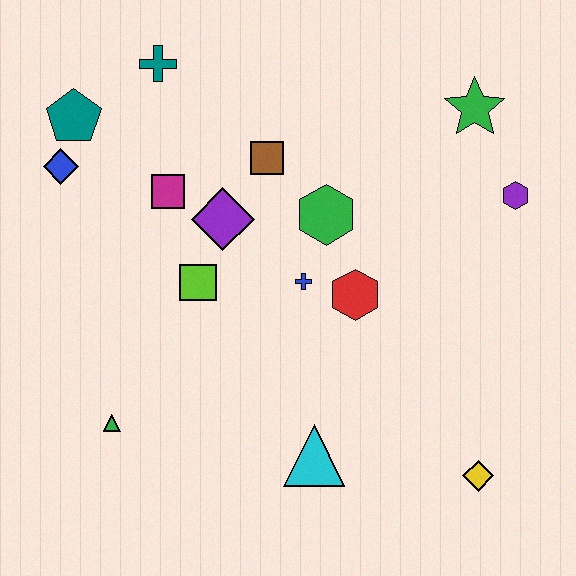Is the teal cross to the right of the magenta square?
No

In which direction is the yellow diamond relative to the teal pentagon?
The yellow diamond is to the right of the teal pentagon.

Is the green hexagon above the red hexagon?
Yes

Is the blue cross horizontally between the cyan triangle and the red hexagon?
No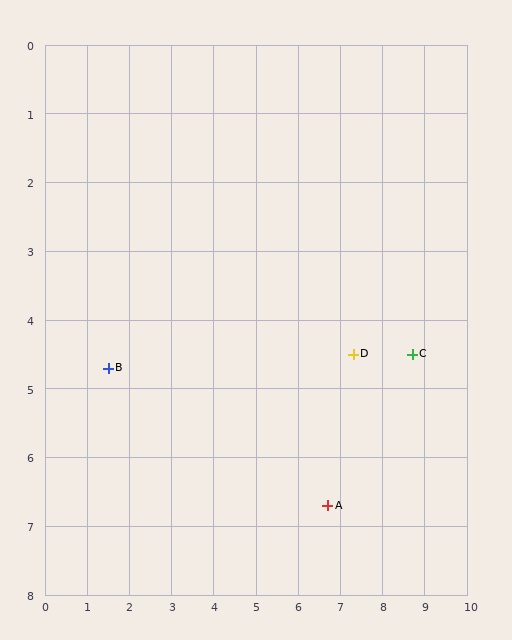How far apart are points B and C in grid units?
Points B and C are about 7.2 grid units apart.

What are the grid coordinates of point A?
Point A is at approximately (6.7, 6.7).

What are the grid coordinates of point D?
Point D is at approximately (7.3, 4.5).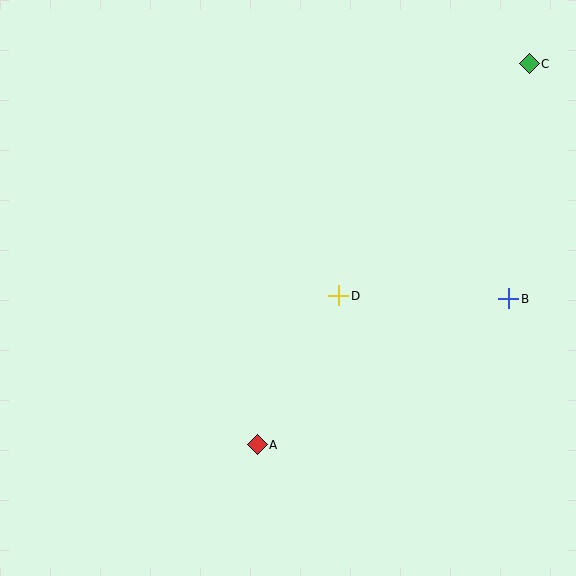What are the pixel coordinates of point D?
Point D is at (339, 296).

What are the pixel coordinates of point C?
Point C is at (529, 64).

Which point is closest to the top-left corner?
Point D is closest to the top-left corner.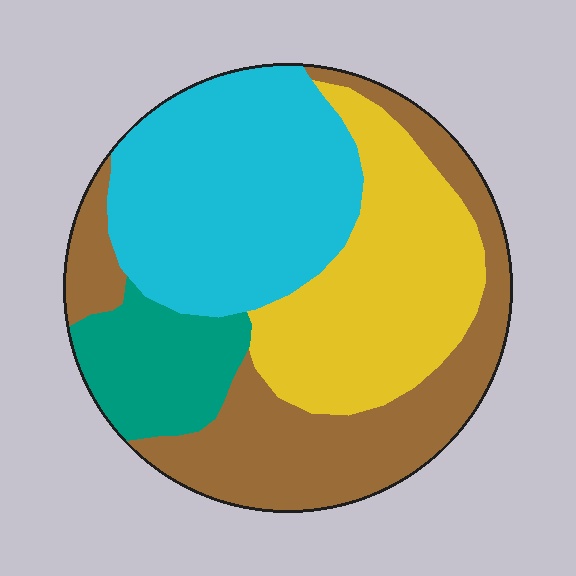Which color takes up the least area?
Teal, at roughly 10%.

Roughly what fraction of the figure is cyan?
Cyan covers around 30% of the figure.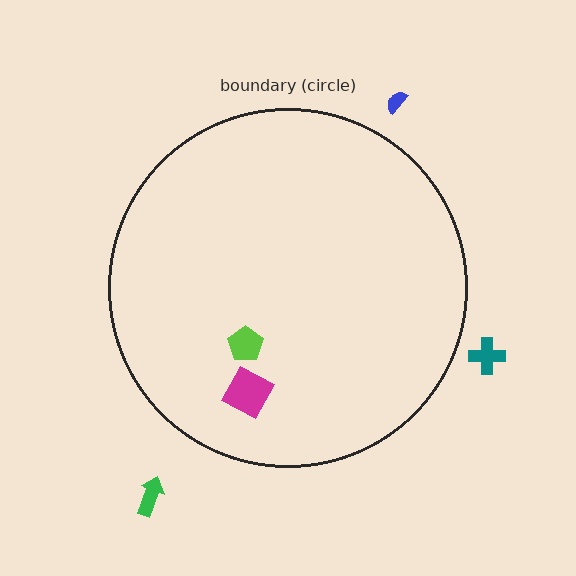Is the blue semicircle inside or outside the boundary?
Outside.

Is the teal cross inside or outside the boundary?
Outside.